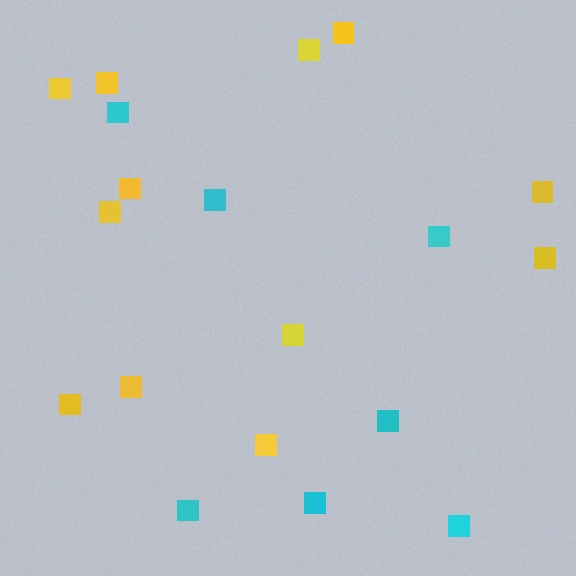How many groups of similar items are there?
There are 2 groups: one group of cyan squares (7) and one group of yellow squares (12).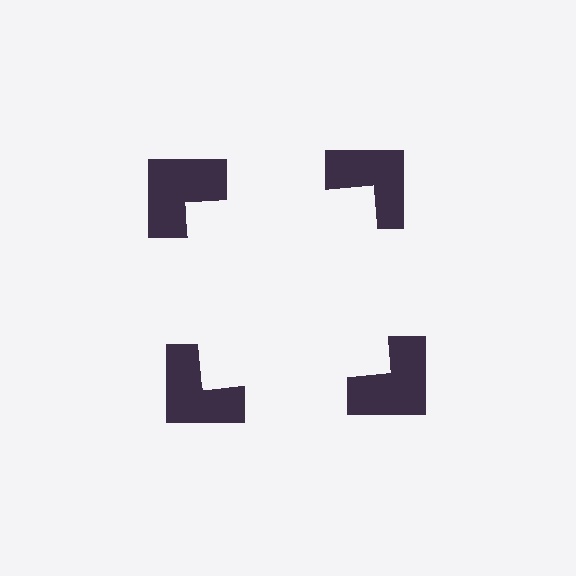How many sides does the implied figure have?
4 sides.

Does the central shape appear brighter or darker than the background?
It typically appears slightly brighter than the background, even though no actual brightness change is drawn.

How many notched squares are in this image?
There are 4 — one at each vertex of the illusory square.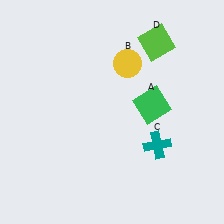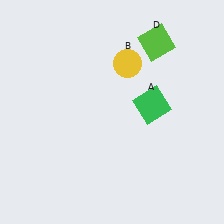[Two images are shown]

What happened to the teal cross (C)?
The teal cross (C) was removed in Image 2. It was in the bottom-right area of Image 1.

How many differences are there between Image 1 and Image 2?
There is 1 difference between the two images.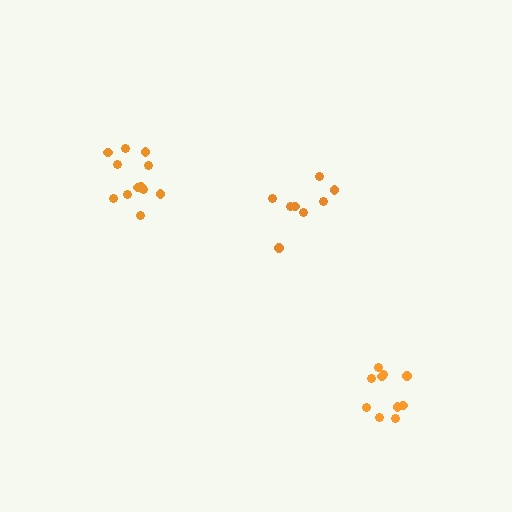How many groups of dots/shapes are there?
There are 3 groups.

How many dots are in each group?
Group 1: 10 dots, Group 2: 8 dots, Group 3: 12 dots (30 total).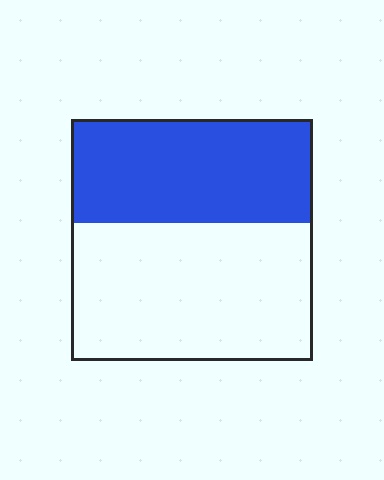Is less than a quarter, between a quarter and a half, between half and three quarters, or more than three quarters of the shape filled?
Between a quarter and a half.